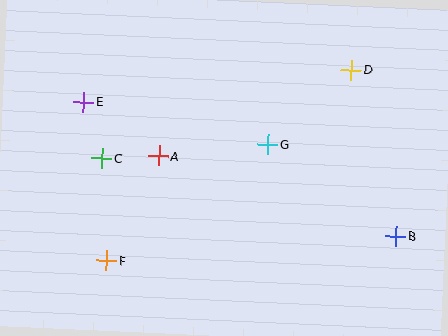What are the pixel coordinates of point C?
Point C is at (102, 158).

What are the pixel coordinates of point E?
Point E is at (83, 102).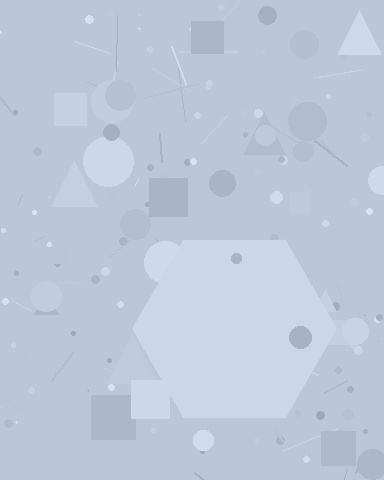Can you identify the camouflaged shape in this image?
The camouflaged shape is a hexagon.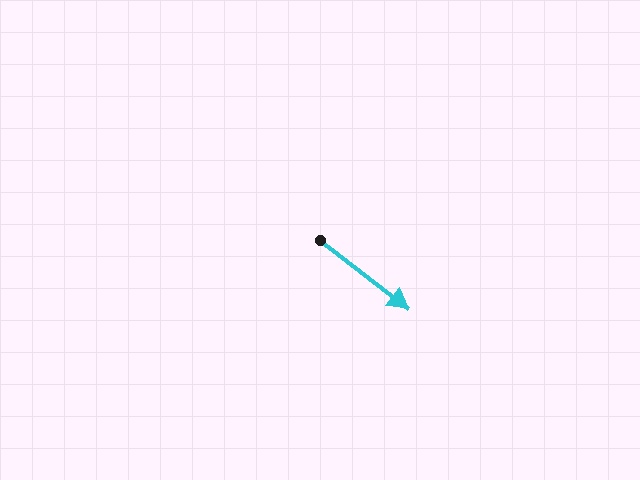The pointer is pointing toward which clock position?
Roughly 4 o'clock.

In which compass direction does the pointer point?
Southeast.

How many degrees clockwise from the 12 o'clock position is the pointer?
Approximately 128 degrees.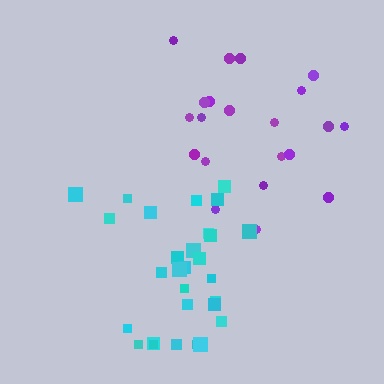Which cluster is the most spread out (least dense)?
Purple.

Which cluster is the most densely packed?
Cyan.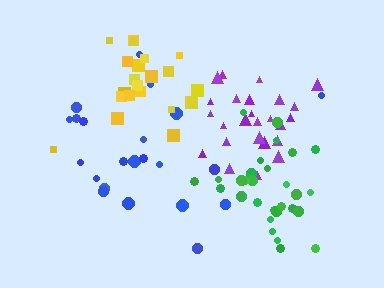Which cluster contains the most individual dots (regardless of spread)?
Green (30).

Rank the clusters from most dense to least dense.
green, purple, yellow, blue.